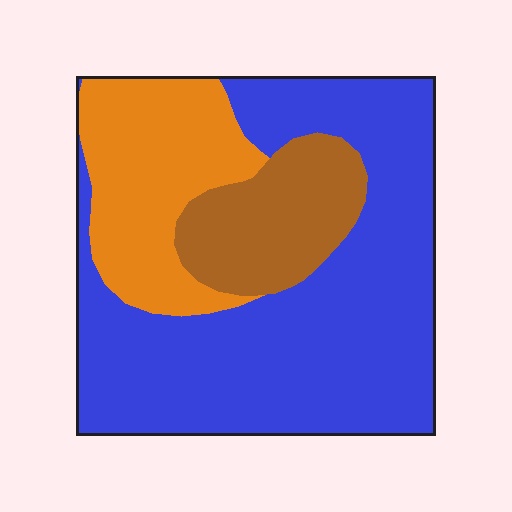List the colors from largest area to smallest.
From largest to smallest: blue, orange, brown.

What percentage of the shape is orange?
Orange takes up about one quarter (1/4) of the shape.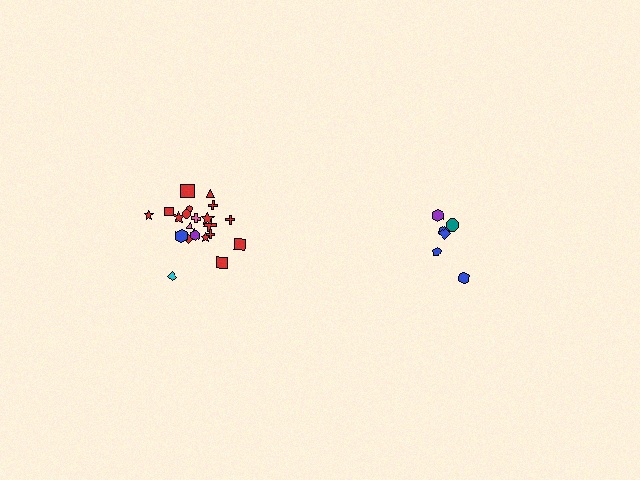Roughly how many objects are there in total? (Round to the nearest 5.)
Roughly 30 objects in total.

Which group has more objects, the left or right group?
The left group.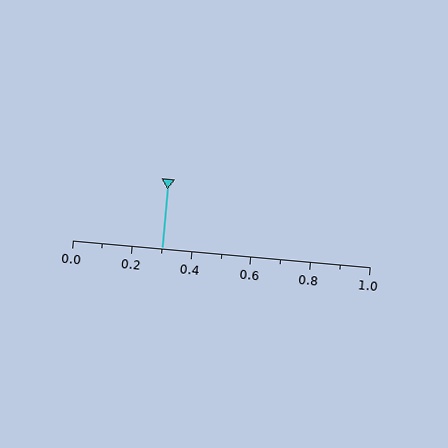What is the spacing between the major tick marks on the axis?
The major ticks are spaced 0.2 apart.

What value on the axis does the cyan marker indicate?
The marker indicates approximately 0.3.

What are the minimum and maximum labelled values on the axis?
The axis runs from 0.0 to 1.0.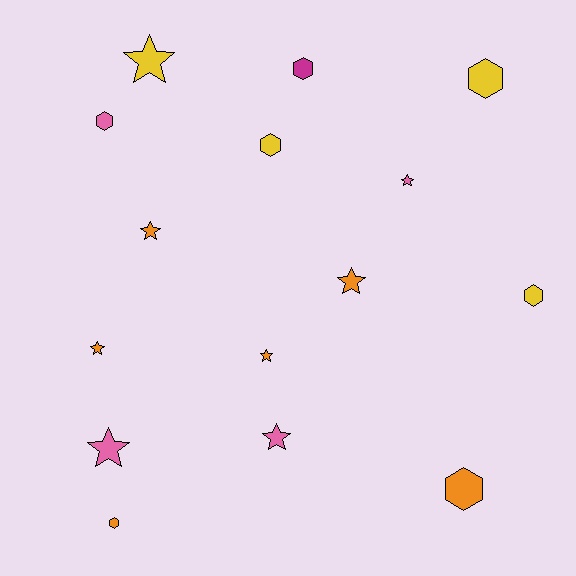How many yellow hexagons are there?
There are 3 yellow hexagons.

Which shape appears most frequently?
Star, with 8 objects.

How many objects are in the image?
There are 15 objects.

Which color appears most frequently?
Orange, with 6 objects.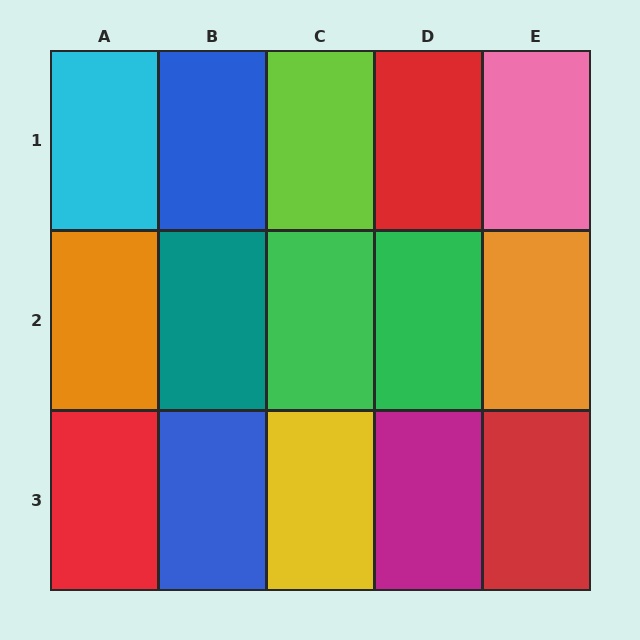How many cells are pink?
1 cell is pink.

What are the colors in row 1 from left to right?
Cyan, blue, lime, red, pink.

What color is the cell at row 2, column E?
Orange.